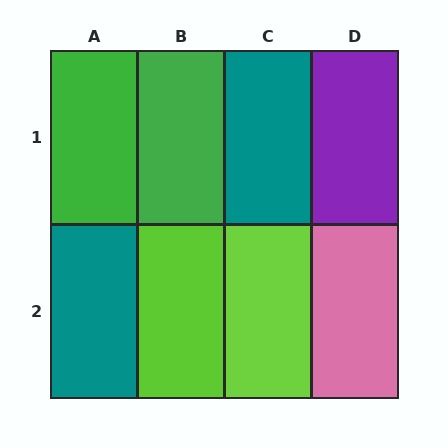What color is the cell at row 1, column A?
Green.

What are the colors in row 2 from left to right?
Teal, lime, lime, pink.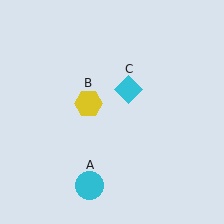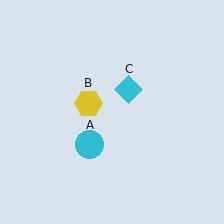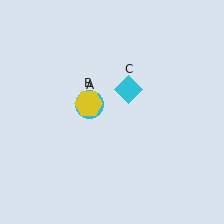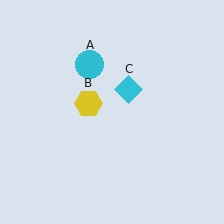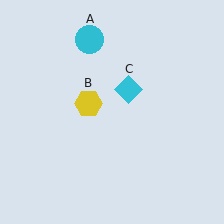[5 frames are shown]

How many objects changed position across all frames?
1 object changed position: cyan circle (object A).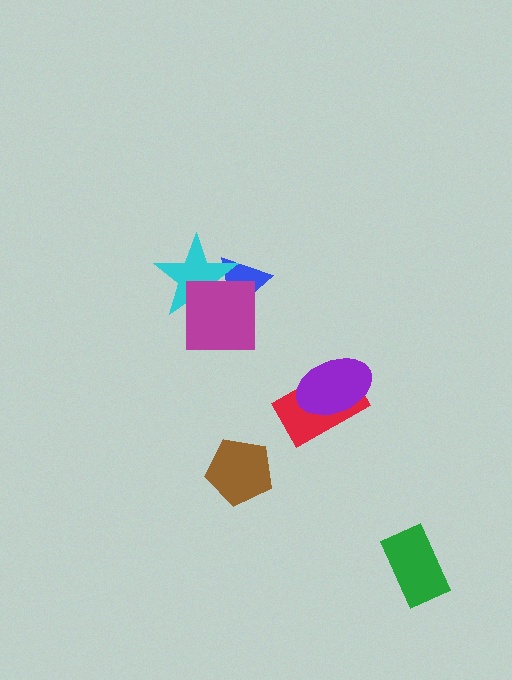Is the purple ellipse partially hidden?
No, no other shape covers it.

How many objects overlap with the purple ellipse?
1 object overlaps with the purple ellipse.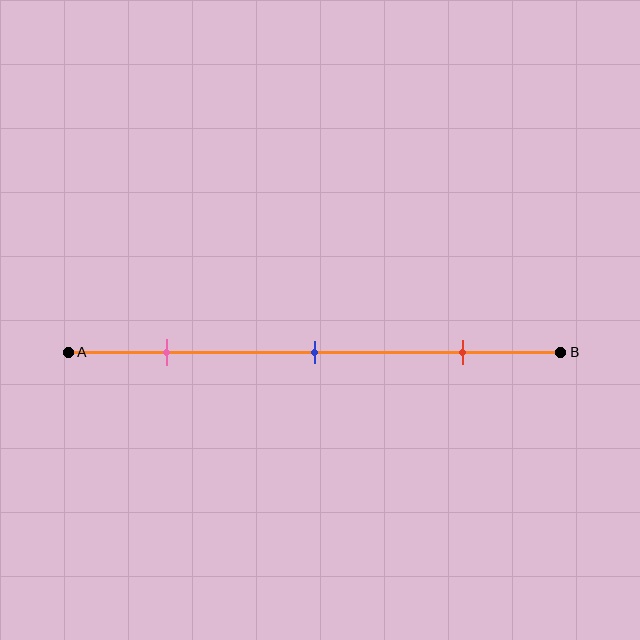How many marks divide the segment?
There are 3 marks dividing the segment.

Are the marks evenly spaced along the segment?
Yes, the marks are approximately evenly spaced.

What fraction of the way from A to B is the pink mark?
The pink mark is approximately 20% (0.2) of the way from A to B.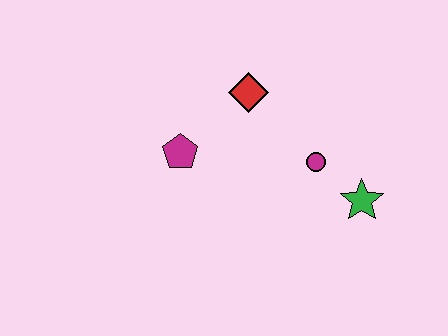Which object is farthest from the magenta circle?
The magenta pentagon is farthest from the magenta circle.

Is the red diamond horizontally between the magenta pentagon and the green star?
Yes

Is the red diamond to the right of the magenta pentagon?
Yes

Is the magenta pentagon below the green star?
No